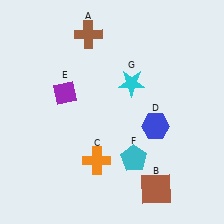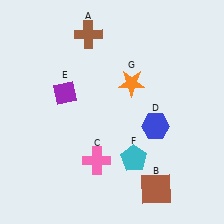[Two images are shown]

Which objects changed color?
C changed from orange to pink. G changed from cyan to orange.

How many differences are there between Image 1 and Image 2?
There are 2 differences between the two images.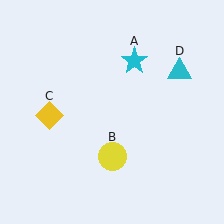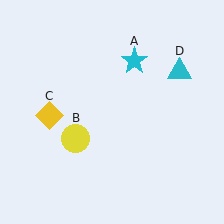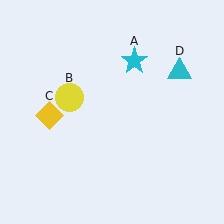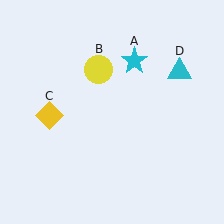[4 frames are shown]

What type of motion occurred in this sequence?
The yellow circle (object B) rotated clockwise around the center of the scene.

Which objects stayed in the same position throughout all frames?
Cyan star (object A) and yellow diamond (object C) and cyan triangle (object D) remained stationary.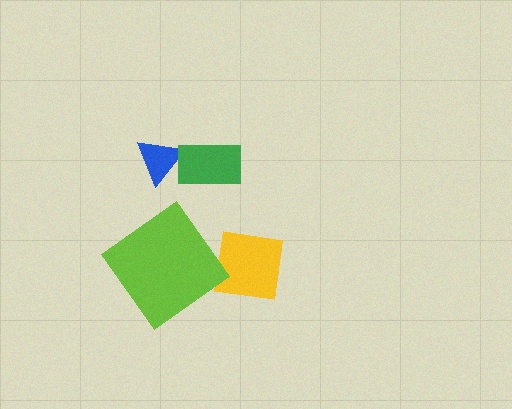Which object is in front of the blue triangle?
The green rectangle is in front of the blue triangle.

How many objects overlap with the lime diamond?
0 objects overlap with the lime diamond.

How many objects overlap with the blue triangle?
1 object overlaps with the blue triangle.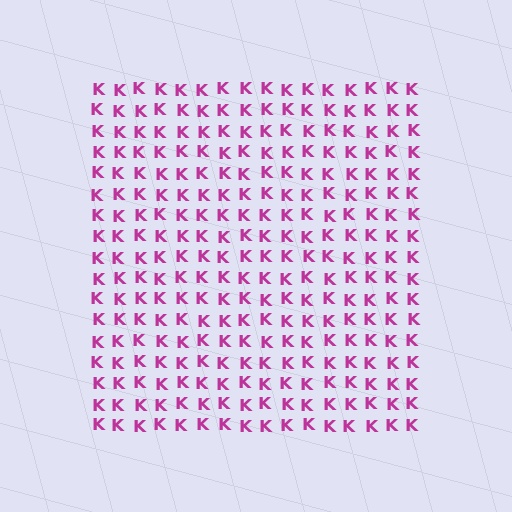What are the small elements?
The small elements are letter K's.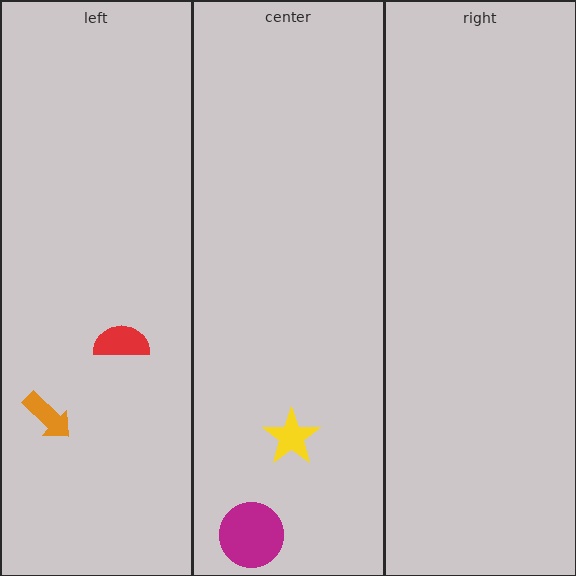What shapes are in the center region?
The magenta circle, the yellow star.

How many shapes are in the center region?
2.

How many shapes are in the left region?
2.